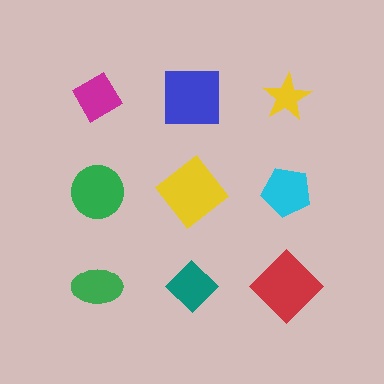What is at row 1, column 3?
A yellow star.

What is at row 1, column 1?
A magenta diamond.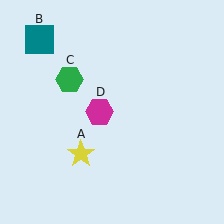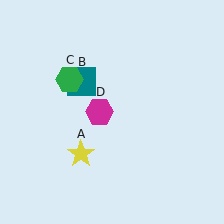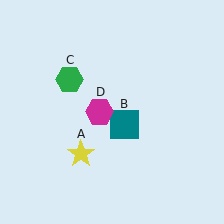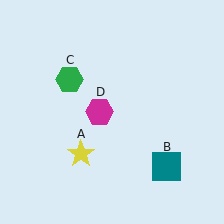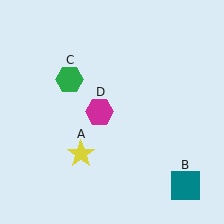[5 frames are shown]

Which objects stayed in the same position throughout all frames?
Yellow star (object A) and green hexagon (object C) and magenta hexagon (object D) remained stationary.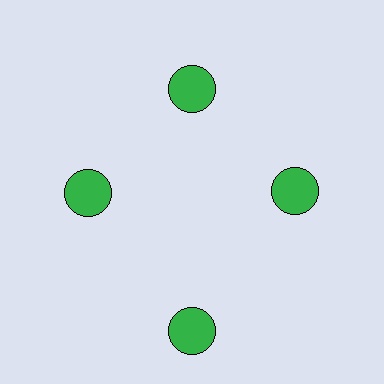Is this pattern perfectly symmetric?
No. The 4 green circles are arranged in a ring, but one element near the 6 o'clock position is pushed outward from the center, breaking the 4-fold rotational symmetry.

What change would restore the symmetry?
The symmetry would be restored by moving it inward, back onto the ring so that all 4 circles sit at equal angles and equal distance from the center.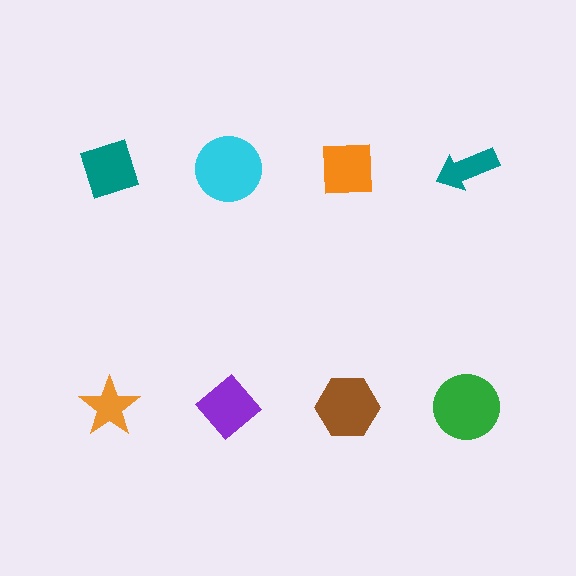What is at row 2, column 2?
A purple diamond.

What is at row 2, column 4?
A green circle.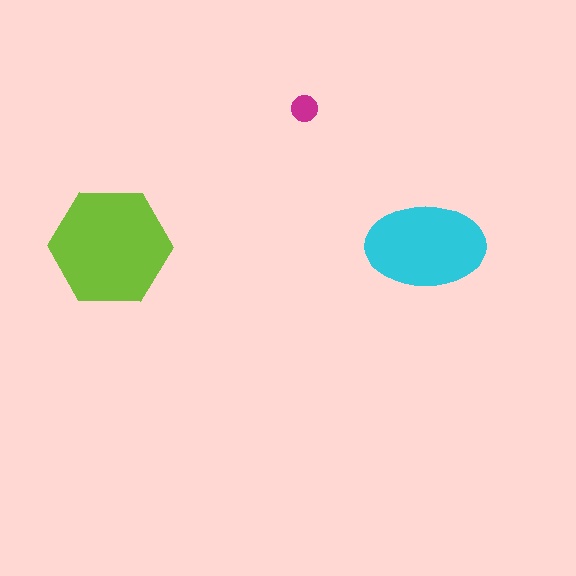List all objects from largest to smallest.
The lime hexagon, the cyan ellipse, the magenta circle.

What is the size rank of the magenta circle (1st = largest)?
3rd.